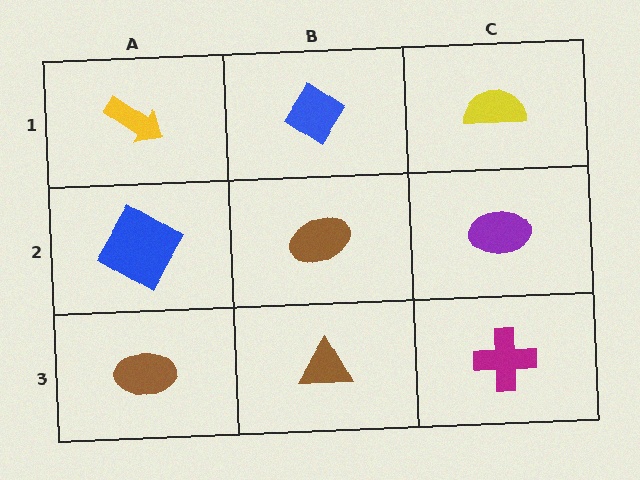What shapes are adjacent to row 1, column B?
A brown ellipse (row 2, column B), a yellow arrow (row 1, column A), a yellow semicircle (row 1, column C).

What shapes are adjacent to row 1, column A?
A blue square (row 2, column A), a blue diamond (row 1, column B).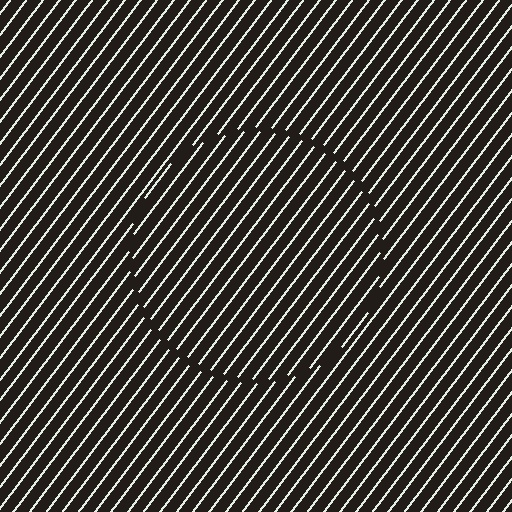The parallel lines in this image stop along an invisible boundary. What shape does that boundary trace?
An illusory circle. The interior of the shape contains the same grating, shifted by half a period — the contour is defined by the phase discontinuity where line-ends from the inner and outer gratings abut.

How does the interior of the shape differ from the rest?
The interior of the shape contains the same grating, shifted by half a period — the contour is defined by the phase discontinuity where line-ends from the inner and outer gratings abut.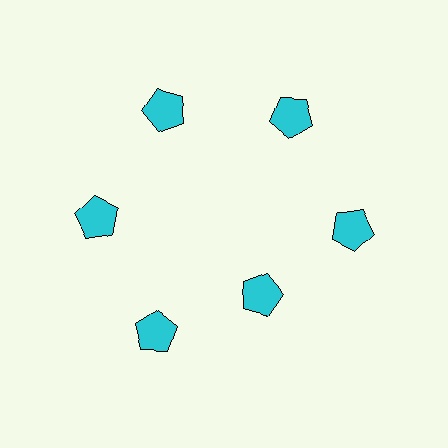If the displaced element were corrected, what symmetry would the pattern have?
It would have 6-fold rotational symmetry — the pattern would map onto itself every 60 degrees.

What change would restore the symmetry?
The symmetry would be restored by moving it outward, back onto the ring so that all 6 pentagons sit at equal angles and equal distance from the center.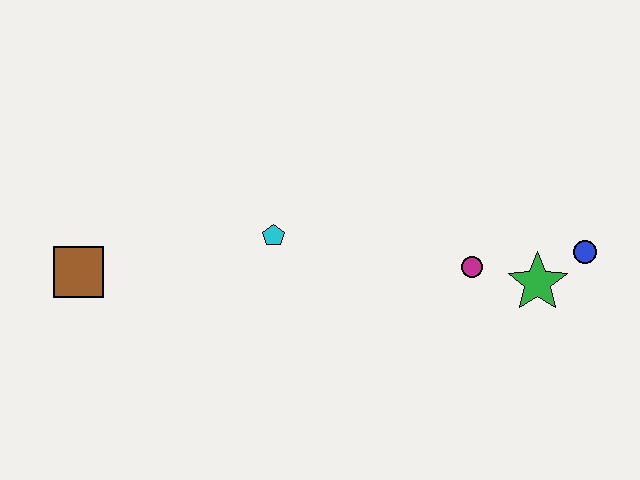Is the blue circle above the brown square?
Yes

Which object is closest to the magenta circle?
The green star is closest to the magenta circle.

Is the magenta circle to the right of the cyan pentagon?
Yes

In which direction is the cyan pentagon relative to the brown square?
The cyan pentagon is to the right of the brown square.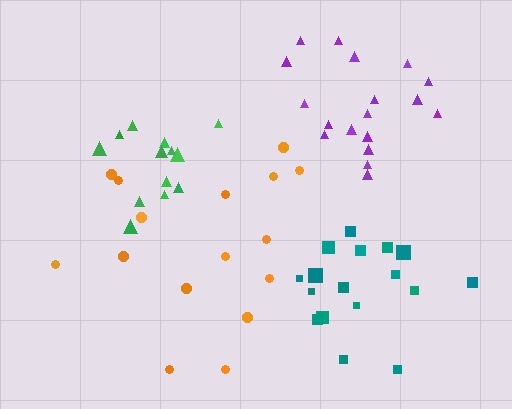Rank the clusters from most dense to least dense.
green, purple, teal, orange.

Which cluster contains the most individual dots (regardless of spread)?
Purple (18).